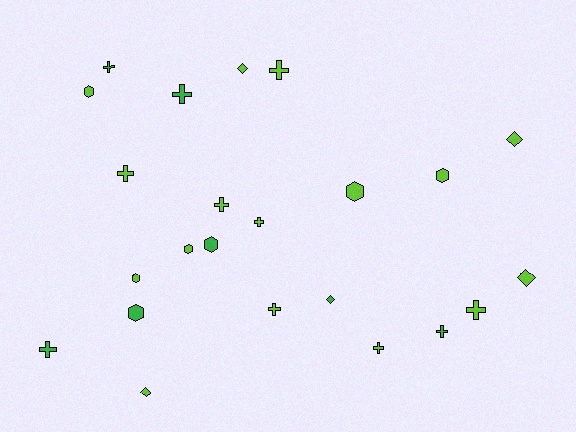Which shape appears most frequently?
Cross, with 11 objects.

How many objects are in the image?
There are 23 objects.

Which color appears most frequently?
Lime, with 16 objects.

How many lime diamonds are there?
There are 4 lime diamonds.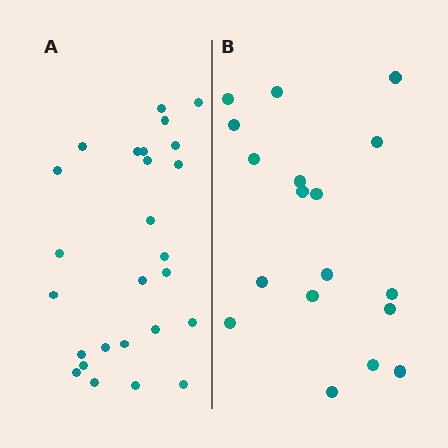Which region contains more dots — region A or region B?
Region A (the left region) has more dots.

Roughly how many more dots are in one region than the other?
Region A has roughly 8 or so more dots than region B.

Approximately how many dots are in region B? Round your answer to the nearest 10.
About 20 dots. (The exact count is 18, which rounds to 20.)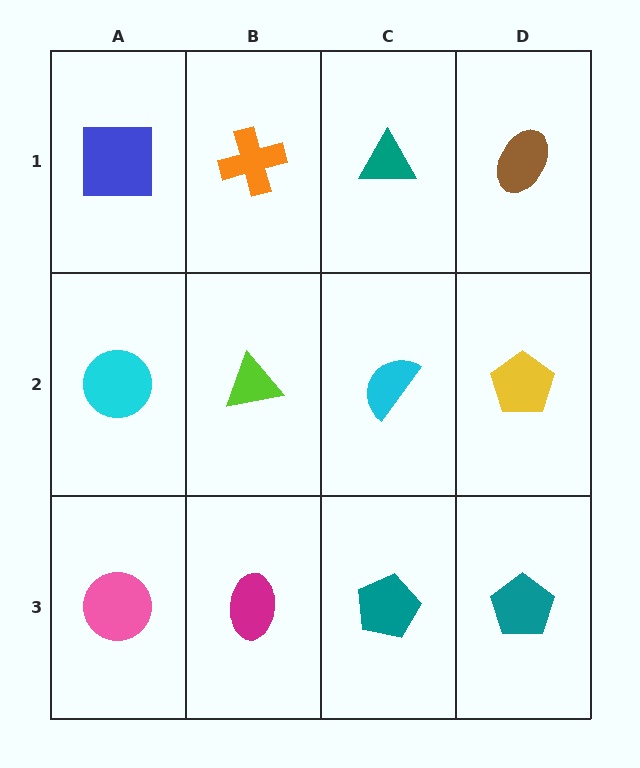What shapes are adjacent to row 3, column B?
A lime triangle (row 2, column B), a pink circle (row 3, column A), a teal pentagon (row 3, column C).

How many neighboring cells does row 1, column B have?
3.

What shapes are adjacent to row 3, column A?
A cyan circle (row 2, column A), a magenta ellipse (row 3, column B).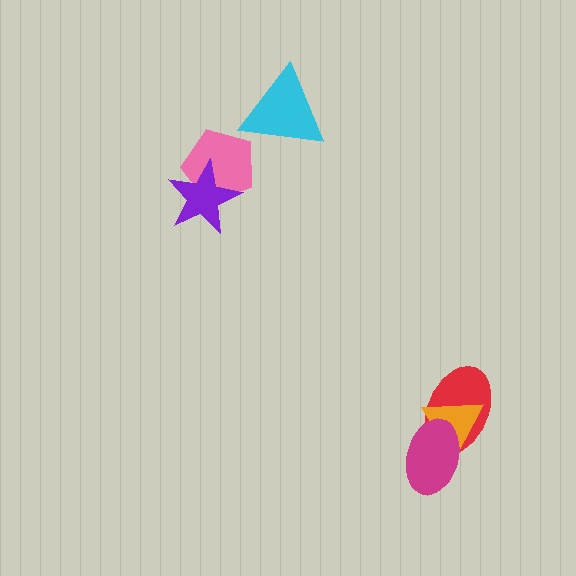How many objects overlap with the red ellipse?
2 objects overlap with the red ellipse.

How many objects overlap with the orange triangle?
2 objects overlap with the orange triangle.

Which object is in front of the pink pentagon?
The purple star is in front of the pink pentagon.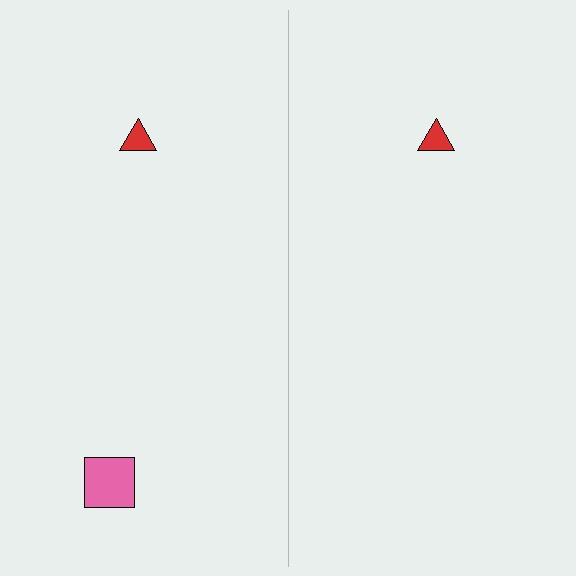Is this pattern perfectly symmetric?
No, the pattern is not perfectly symmetric. A pink square is missing from the right side.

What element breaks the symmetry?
A pink square is missing from the right side.